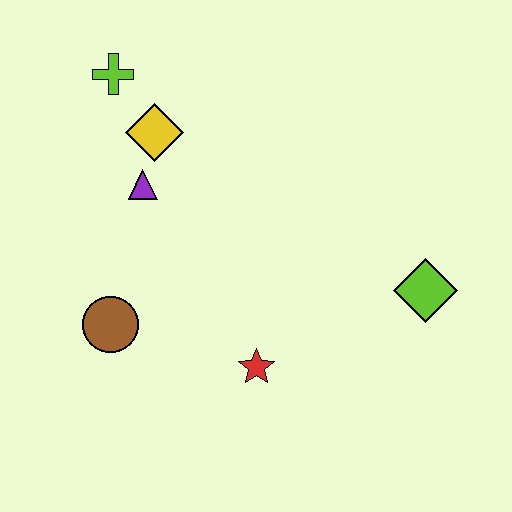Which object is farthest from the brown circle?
The lime diamond is farthest from the brown circle.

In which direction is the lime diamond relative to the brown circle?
The lime diamond is to the right of the brown circle.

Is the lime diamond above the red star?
Yes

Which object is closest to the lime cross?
The yellow diamond is closest to the lime cross.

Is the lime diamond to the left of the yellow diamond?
No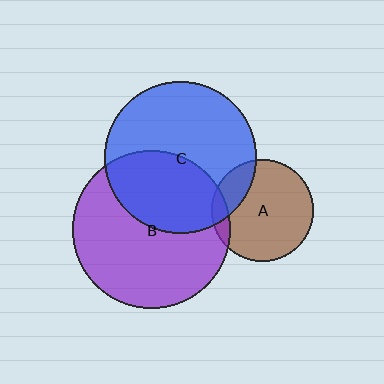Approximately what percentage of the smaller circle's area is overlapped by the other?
Approximately 20%.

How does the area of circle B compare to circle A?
Approximately 2.4 times.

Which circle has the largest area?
Circle B (purple).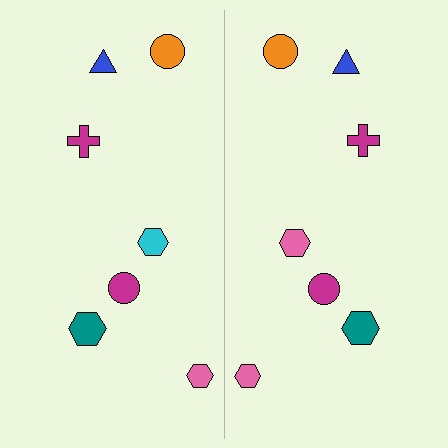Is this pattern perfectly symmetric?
No, the pattern is not perfectly symmetric. The pink hexagon on the right side breaks the symmetry — its mirror counterpart is cyan.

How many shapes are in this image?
There are 14 shapes in this image.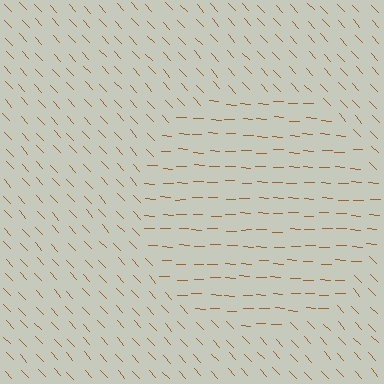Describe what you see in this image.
The image is filled with small brown line segments. A circle region in the image has lines oriented differently from the surrounding lines, creating a visible texture boundary.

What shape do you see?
I see a circle.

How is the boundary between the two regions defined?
The boundary is defined purely by a change in line orientation (approximately 45 degrees difference). All lines are the same color and thickness.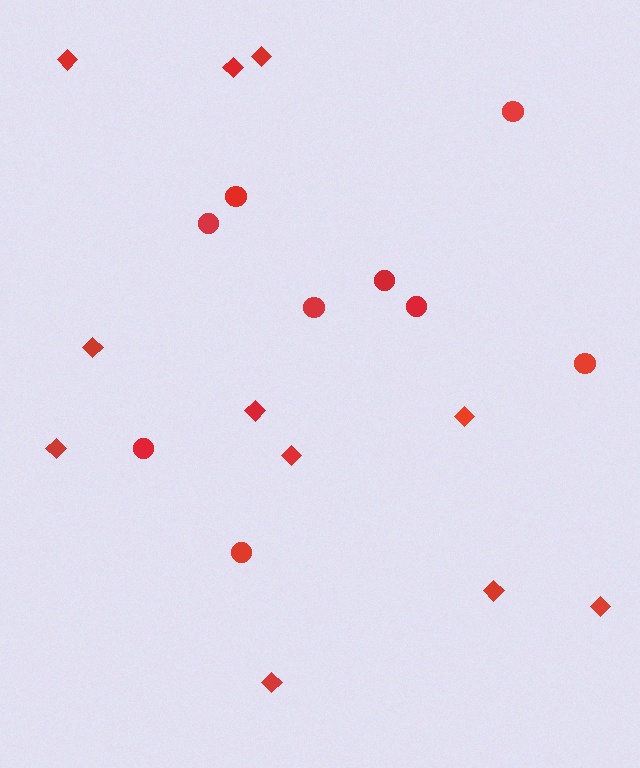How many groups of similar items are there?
There are 2 groups: one group of circles (9) and one group of diamonds (11).